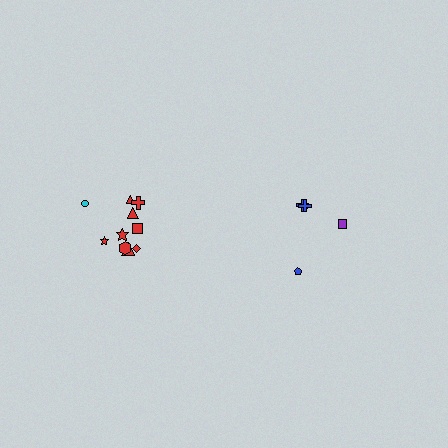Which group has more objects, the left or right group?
The left group.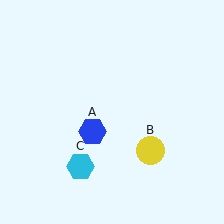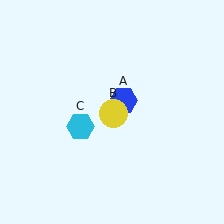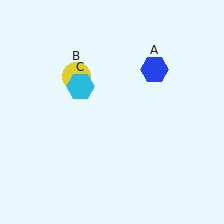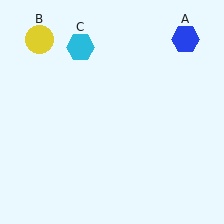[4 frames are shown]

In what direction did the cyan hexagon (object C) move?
The cyan hexagon (object C) moved up.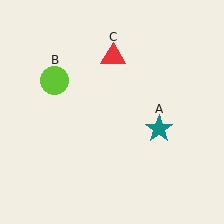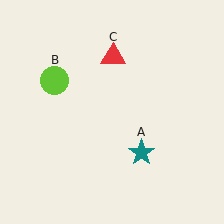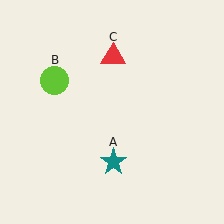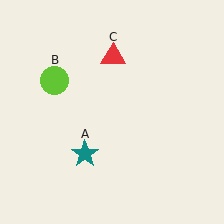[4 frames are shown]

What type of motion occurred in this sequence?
The teal star (object A) rotated clockwise around the center of the scene.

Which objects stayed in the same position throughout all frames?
Lime circle (object B) and red triangle (object C) remained stationary.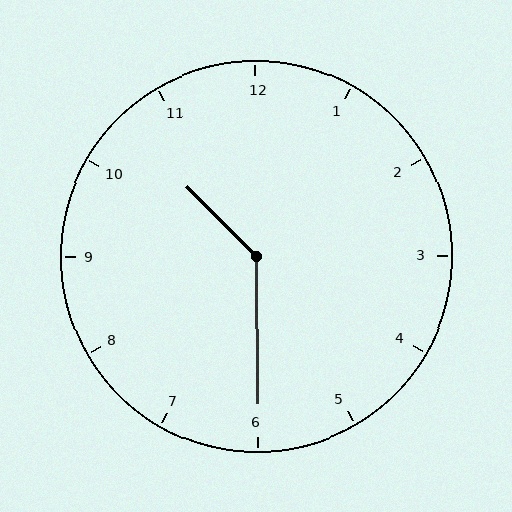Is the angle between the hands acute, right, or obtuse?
It is obtuse.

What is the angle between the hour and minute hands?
Approximately 135 degrees.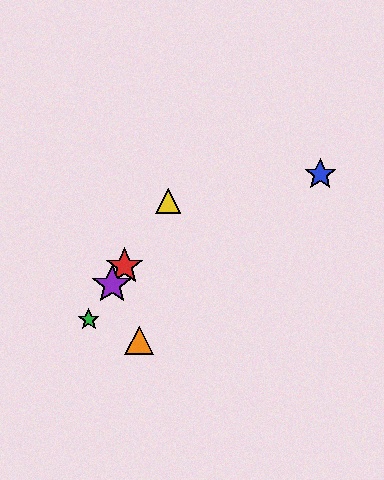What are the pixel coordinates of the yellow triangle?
The yellow triangle is at (168, 201).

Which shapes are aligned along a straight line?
The red star, the green star, the yellow triangle, the purple star are aligned along a straight line.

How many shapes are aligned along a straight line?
4 shapes (the red star, the green star, the yellow triangle, the purple star) are aligned along a straight line.